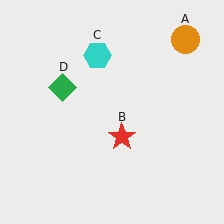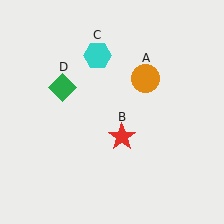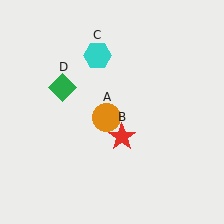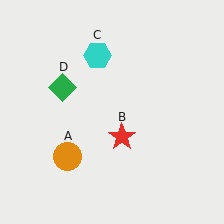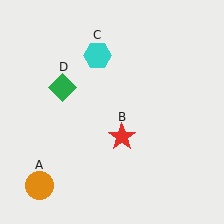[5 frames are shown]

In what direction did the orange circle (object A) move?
The orange circle (object A) moved down and to the left.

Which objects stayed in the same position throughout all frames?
Red star (object B) and cyan hexagon (object C) and green diamond (object D) remained stationary.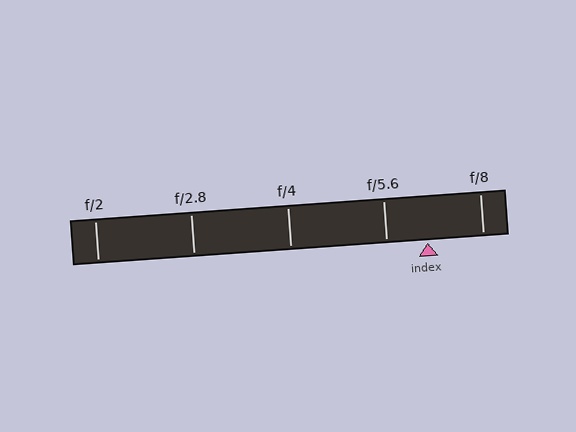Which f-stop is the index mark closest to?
The index mark is closest to f/5.6.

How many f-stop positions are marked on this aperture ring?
There are 5 f-stop positions marked.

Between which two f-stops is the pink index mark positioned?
The index mark is between f/5.6 and f/8.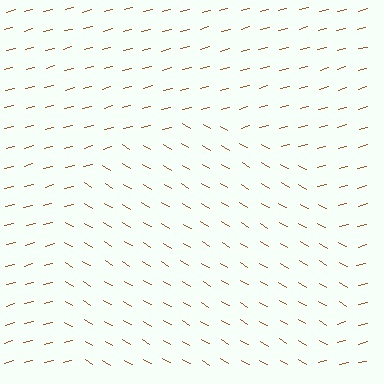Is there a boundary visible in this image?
Yes, there is a texture boundary formed by a change in line orientation.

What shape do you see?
I see a circle.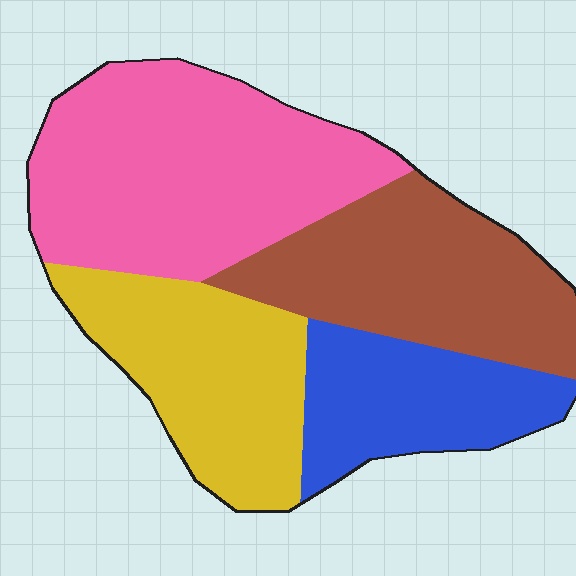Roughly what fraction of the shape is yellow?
Yellow covers 23% of the shape.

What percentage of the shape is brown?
Brown covers around 25% of the shape.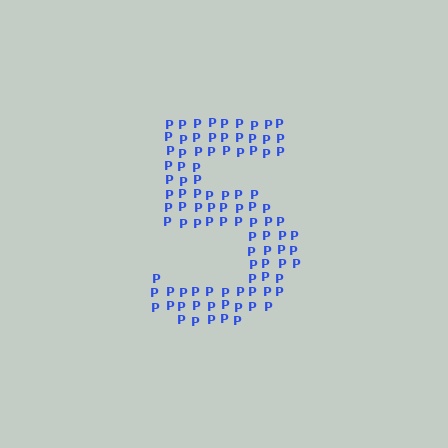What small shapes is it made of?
It is made of small letter P's.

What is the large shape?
The large shape is the digit 5.